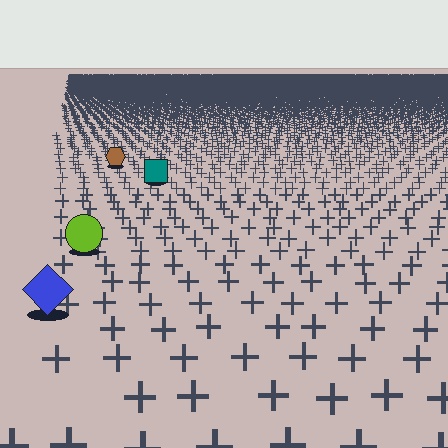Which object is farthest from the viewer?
The brown hexagon is farthest from the viewer. It appears smaller and the ground texture around it is denser.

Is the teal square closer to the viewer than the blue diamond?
No. The blue diamond is closer — you can tell from the texture gradient: the ground texture is coarser near it.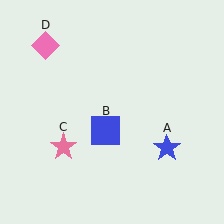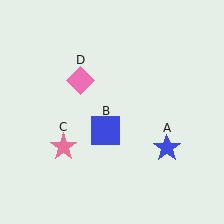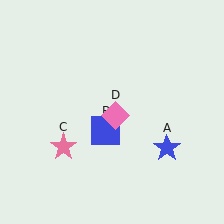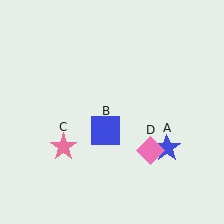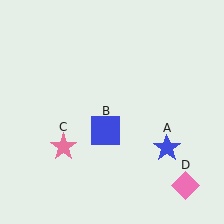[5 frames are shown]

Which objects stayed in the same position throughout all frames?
Blue star (object A) and blue square (object B) and pink star (object C) remained stationary.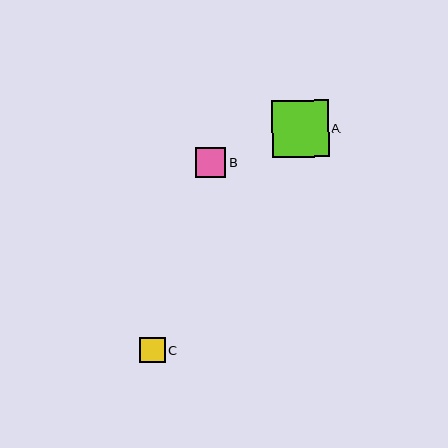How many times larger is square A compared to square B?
Square A is approximately 1.9 times the size of square B.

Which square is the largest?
Square A is the largest with a size of approximately 57 pixels.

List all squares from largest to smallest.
From largest to smallest: A, B, C.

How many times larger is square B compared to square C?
Square B is approximately 1.2 times the size of square C.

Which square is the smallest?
Square C is the smallest with a size of approximately 26 pixels.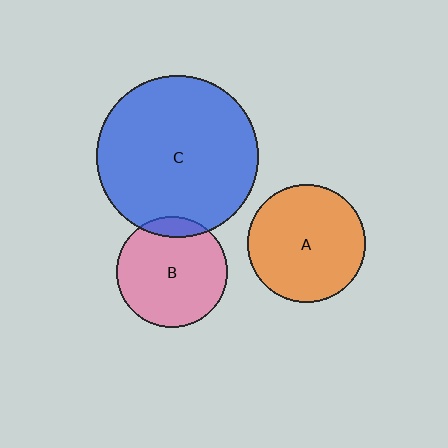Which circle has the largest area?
Circle C (blue).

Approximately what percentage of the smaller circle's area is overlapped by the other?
Approximately 10%.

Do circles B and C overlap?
Yes.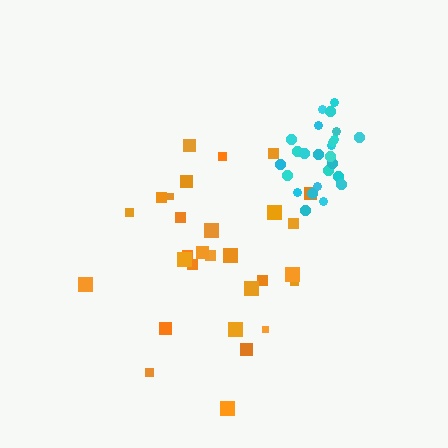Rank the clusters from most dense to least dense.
cyan, orange.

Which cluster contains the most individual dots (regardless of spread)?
Orange (29).